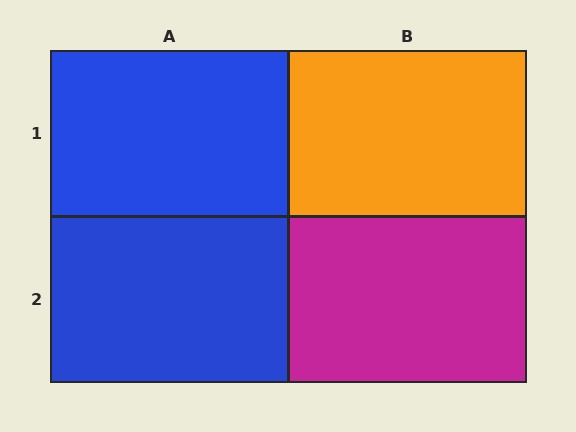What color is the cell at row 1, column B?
Orange.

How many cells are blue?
2 cells are blue.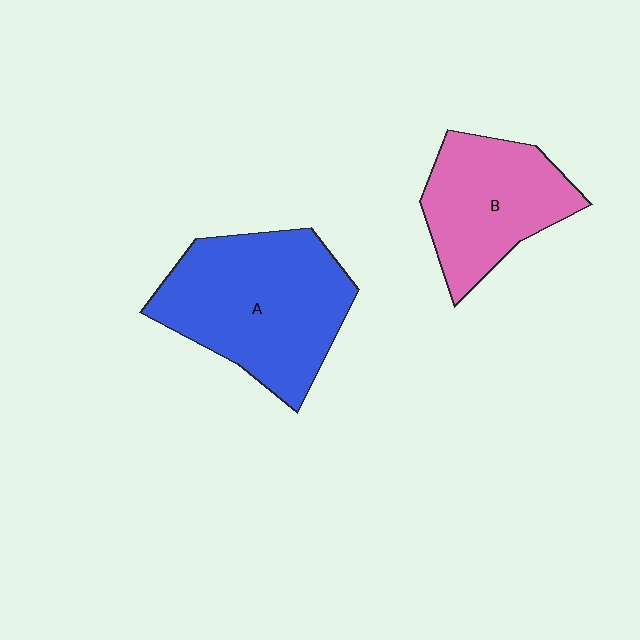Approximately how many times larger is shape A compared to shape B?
Approximately 1.4 times.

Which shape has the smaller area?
Shape B (pink).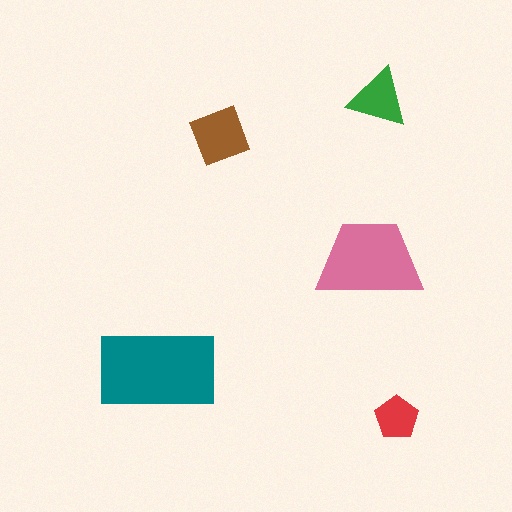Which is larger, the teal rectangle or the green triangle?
The teal rectangle.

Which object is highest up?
The green triangle is topmost.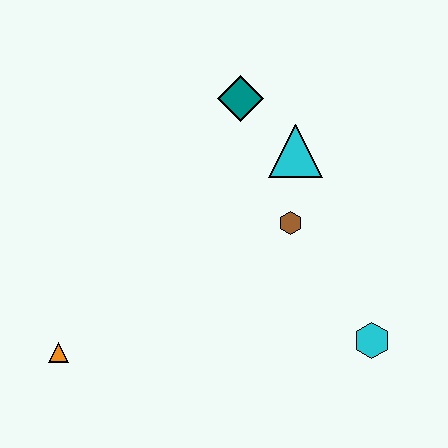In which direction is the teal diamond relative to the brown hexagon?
The teal diamond is above the brown hexagon.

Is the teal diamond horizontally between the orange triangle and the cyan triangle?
Yes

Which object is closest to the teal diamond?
The cyan triangle is closest to the teal diamond.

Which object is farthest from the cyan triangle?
The orange triangle is farthest from the cyan triangle.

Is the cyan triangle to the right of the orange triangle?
Yes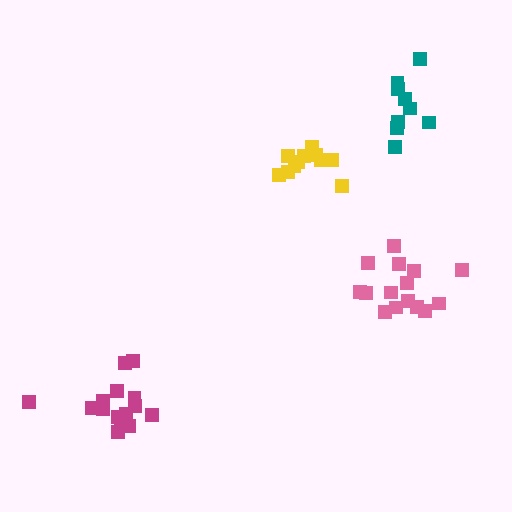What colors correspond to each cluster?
The clusters are colored: yellow, pink, teal, magenta.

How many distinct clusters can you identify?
There are 4 distinct clusters.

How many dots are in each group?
Group 1: 11 dots, Group 2: 15 dots, Group 3: 9 dots, Group 4: 15 dots (50 total).